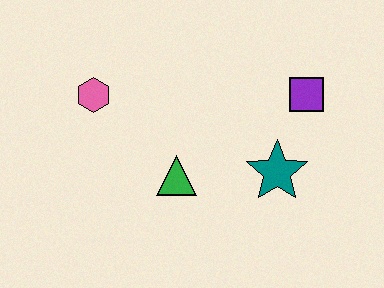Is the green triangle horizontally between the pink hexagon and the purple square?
Yes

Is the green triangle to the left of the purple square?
Yes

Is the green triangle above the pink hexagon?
No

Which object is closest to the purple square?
The teal star is closest to the purple square.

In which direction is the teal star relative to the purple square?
The teal star is below the purple square.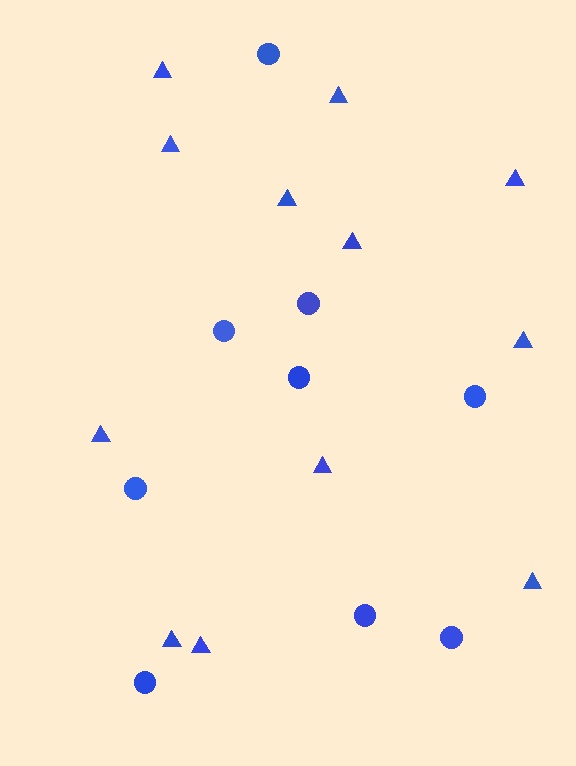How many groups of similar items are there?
There are 2 groups: one group of triangles (12) and one group of circles (9).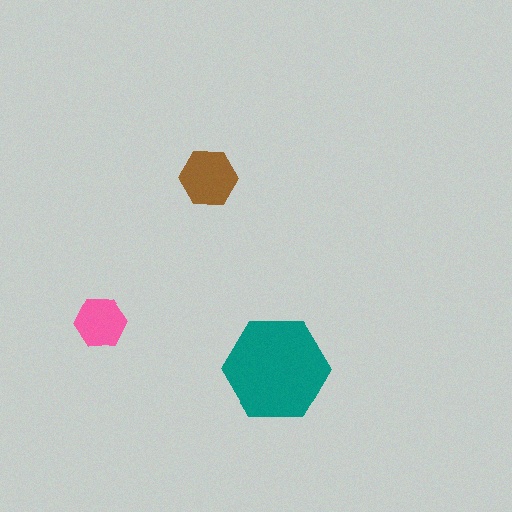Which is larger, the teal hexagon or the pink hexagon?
The teal one.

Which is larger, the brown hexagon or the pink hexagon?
The brown one.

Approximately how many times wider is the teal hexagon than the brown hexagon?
About 2 times wider.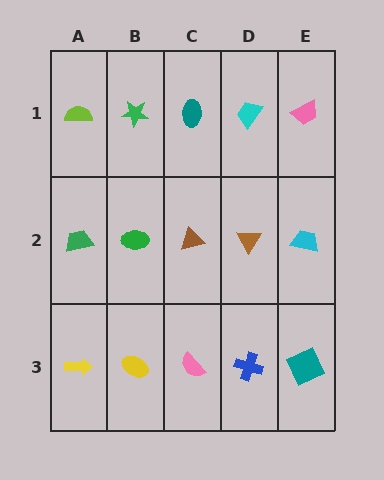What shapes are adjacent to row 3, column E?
A cyan trapezoid (row 2, column E), a blue cross (row 3, column D).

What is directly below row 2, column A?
A yellow arrow.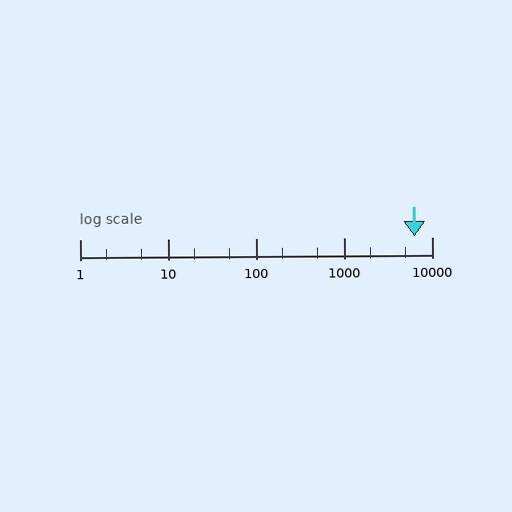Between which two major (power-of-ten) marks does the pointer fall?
The pointer is between 1000 and 10000.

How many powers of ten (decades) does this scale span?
The scale spans 4 decades, from 1 to 10000.